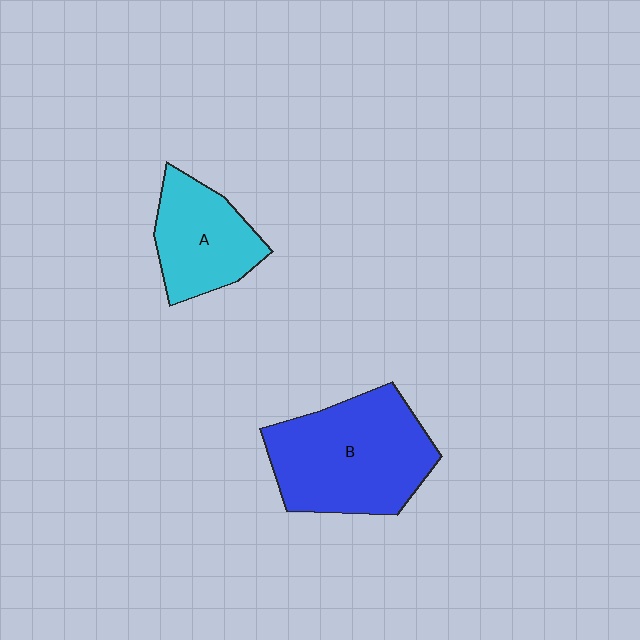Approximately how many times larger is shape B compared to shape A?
Approximately 1.6 times.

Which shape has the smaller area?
Shape A (cyan).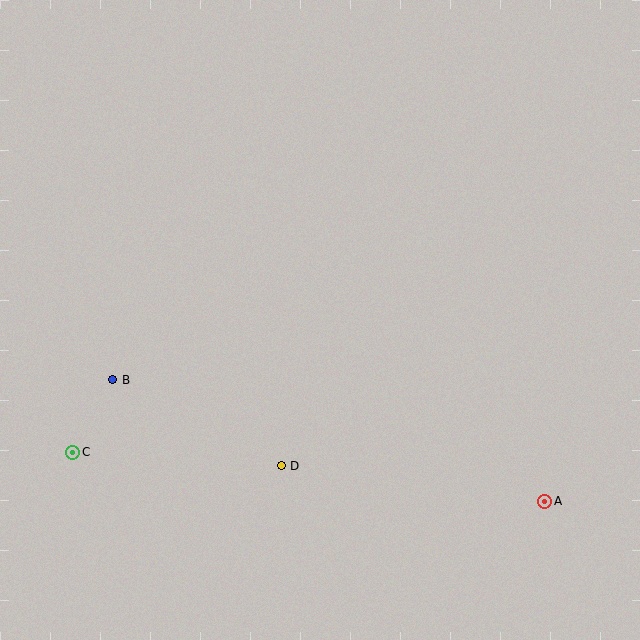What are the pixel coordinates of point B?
Point B is at (113, 380).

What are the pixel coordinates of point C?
Point C is at (73, 452).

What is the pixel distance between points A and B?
The distance between A and B is 449 pixels.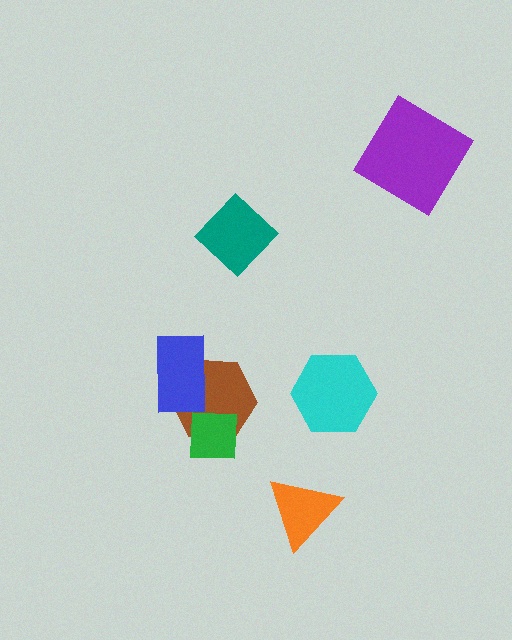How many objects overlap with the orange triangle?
0 objects overlap with the orange triangle.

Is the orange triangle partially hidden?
No, no other shape covers it.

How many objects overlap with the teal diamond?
0 objects overlap with the teal diamond.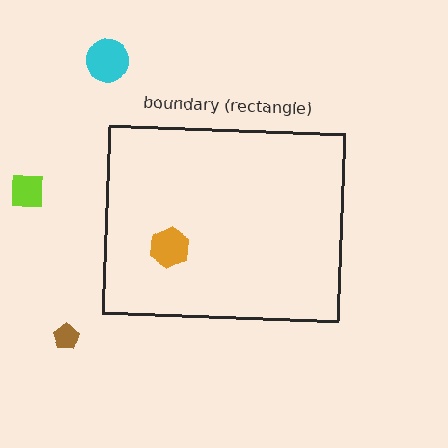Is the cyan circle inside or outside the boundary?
Outside.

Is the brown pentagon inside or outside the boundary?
Outside.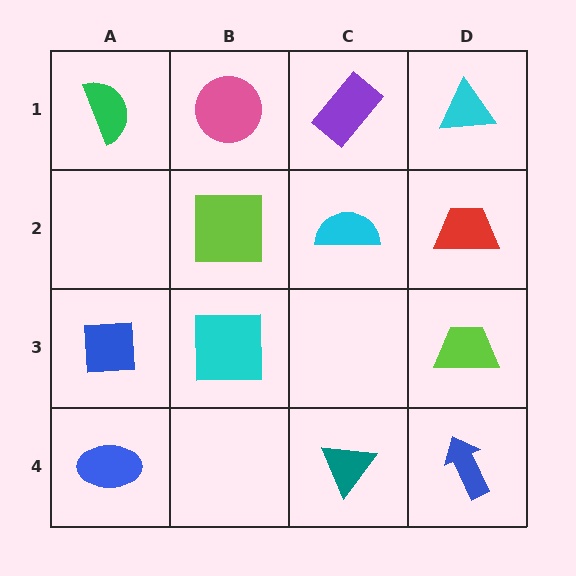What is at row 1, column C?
A purple rectangle.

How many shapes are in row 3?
3 shapes.